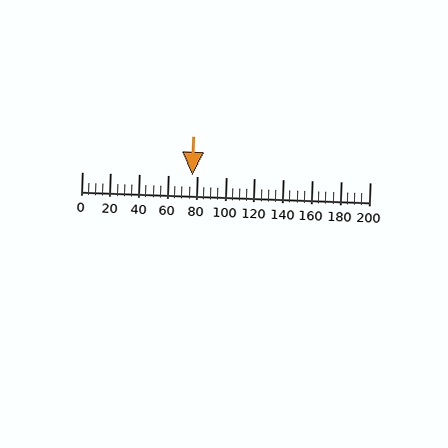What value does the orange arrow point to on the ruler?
The orange arrow points to approximately 77.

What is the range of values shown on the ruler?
The ruler shows values from 0 to 200.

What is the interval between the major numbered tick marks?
The major tick marks are spaced 20 units apart.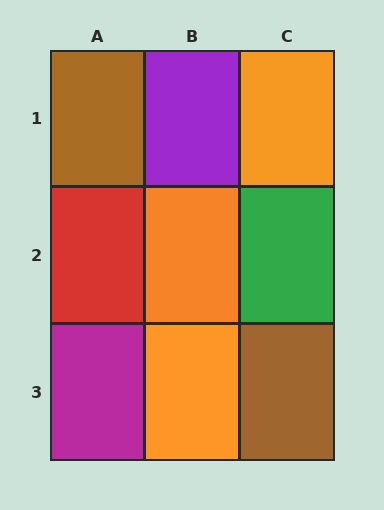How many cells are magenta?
1 cell is magenta.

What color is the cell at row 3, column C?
Brown.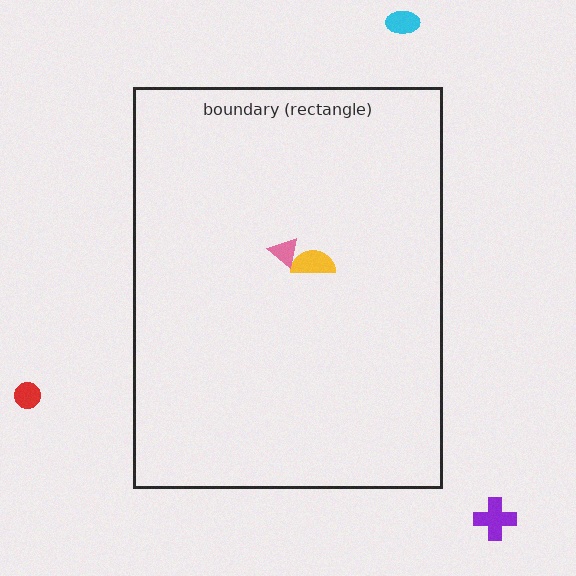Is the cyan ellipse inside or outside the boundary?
Outside.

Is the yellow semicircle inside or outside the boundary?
Inside.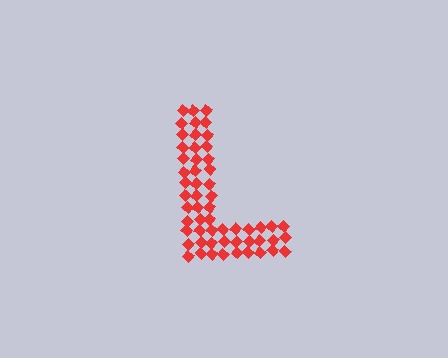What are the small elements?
The small elements are diamonds.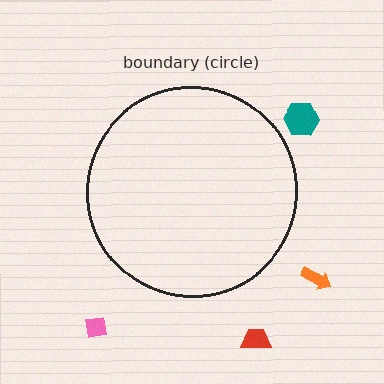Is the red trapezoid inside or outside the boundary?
Outside.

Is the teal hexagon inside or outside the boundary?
Outside.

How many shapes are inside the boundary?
0 inside, 4 outside.